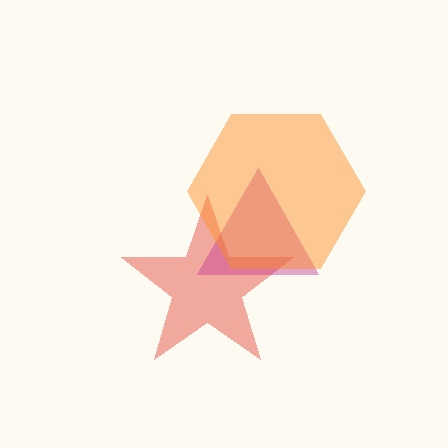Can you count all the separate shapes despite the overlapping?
Yes, there are 3 separate shapes.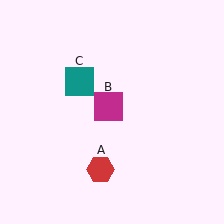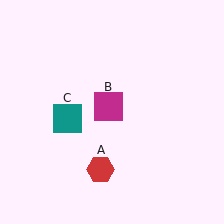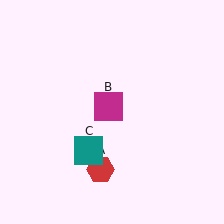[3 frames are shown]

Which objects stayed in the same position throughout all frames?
Red hexagon (object A) and magenta square (object B) remained stationary.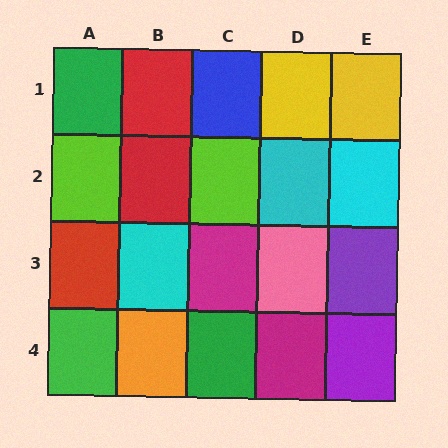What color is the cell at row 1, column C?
Blue.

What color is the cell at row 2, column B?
Red.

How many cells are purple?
2 cells are purple.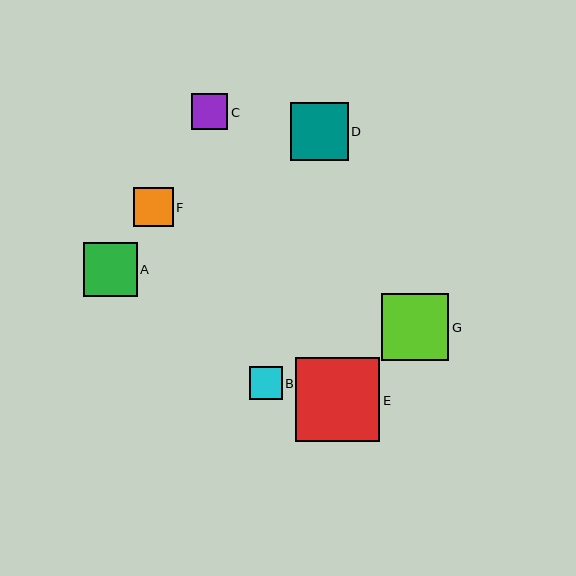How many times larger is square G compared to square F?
Square G is approximately 1.7 times the size of square F.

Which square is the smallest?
Square B is the smallest with a size of approximately 32 pixels.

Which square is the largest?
Square E is the largest with a size of approximately 84 pixels.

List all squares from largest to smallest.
From largest to smallest: E, G, D, A, F, C, B.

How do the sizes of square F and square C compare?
Square F and square C are approximately the same size.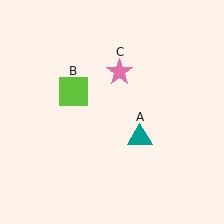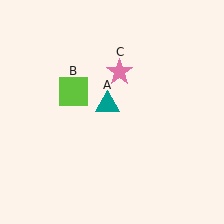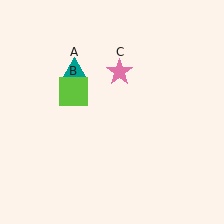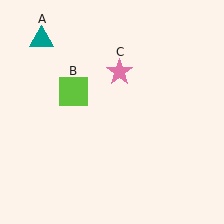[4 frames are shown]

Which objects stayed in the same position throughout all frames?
Lime square (object B) and pink star (object C) remained stationary.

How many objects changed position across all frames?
1 object changed position: teal triangle (object A).